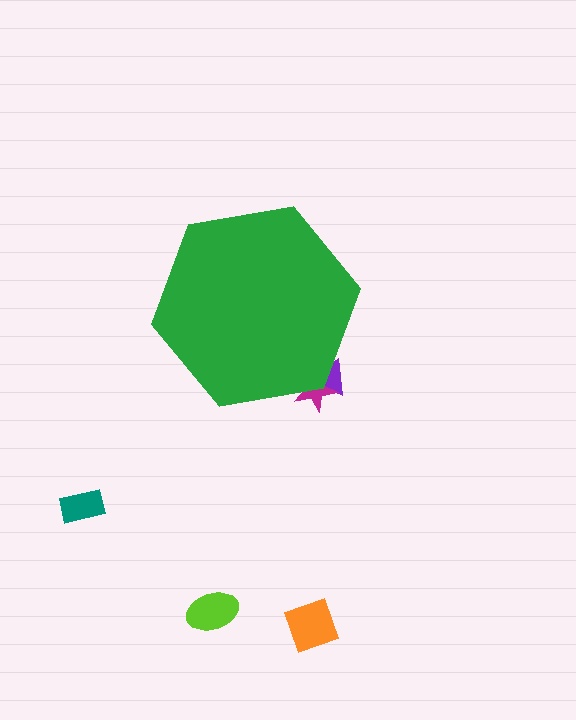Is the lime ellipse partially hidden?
No, the lime ellipse is fully visible.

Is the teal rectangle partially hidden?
No, the teal rectangle is fully visible.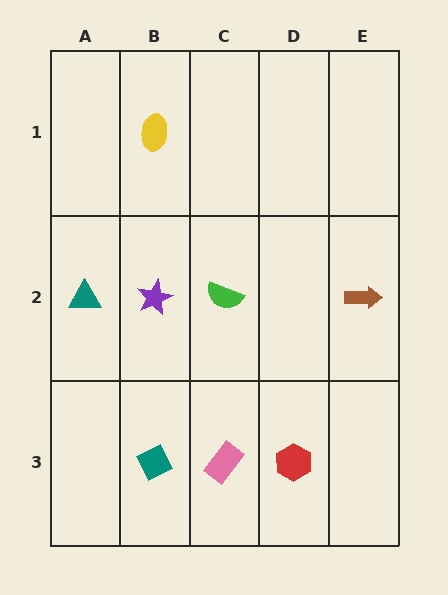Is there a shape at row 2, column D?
No, that cell is empty.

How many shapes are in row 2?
4 shapes.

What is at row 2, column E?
A brown arrow.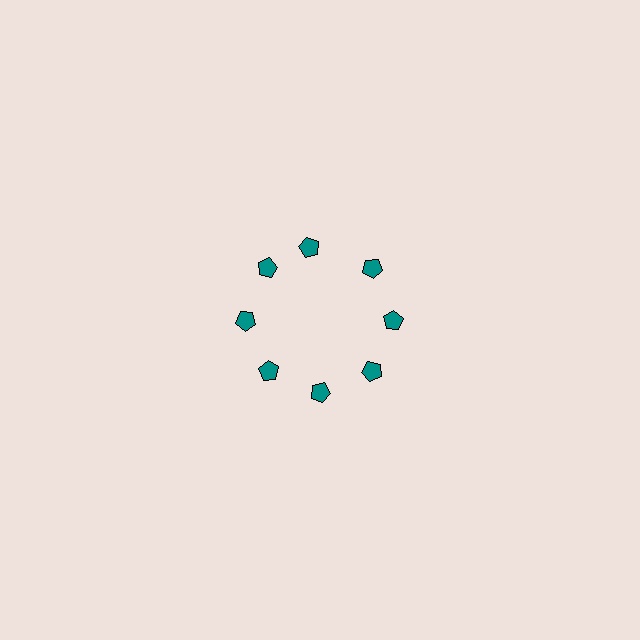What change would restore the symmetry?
The symmetry would be restored by rotating it back into even spacing with its neighbors so that all 8 pentagons sit at equal angles and equal distance from the center.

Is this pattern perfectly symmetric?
No. The 8 teal pentagons are arranged in a ring, but one element near the 12 o'clock position is rotated out of alignment along the ring, breaking the 8-fold rotational symmetry.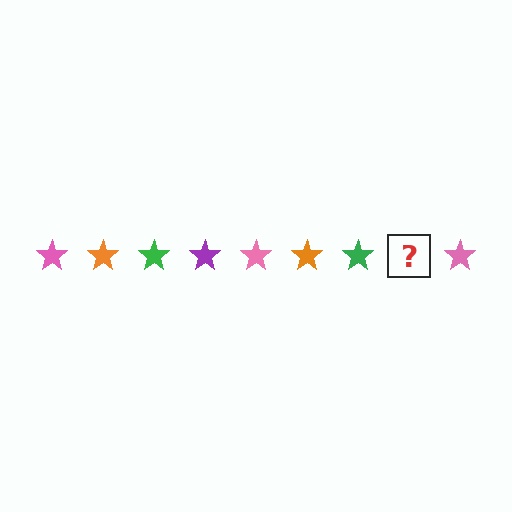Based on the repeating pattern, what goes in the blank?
The blank should be a purple star.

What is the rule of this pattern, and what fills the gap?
The rule is that the pattern cycles through pink, orange, green, purple stars. The gap should be filled with a purple star.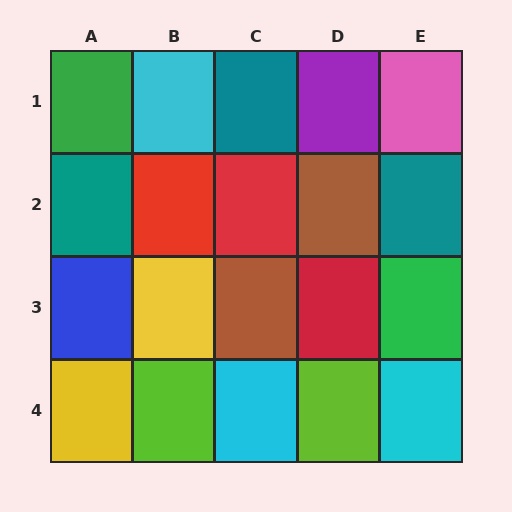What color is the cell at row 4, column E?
Cyan.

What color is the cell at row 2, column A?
Teal.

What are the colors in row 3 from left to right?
Blue, yellow, brown, red, green.